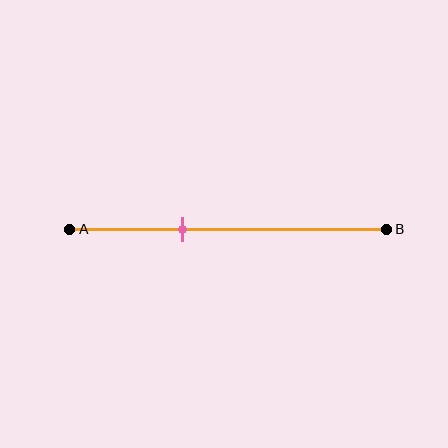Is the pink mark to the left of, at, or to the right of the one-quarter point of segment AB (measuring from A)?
The pink mark is to the right of the one-quarter point of segment AB.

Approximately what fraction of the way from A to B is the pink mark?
The pink mark is approximately 35% of the way from A to B.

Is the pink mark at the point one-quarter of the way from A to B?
No, the mark is at about 35% from A, not at the 25% one-quarter point.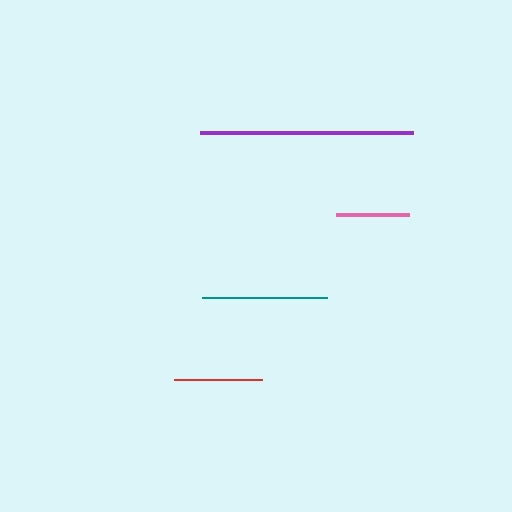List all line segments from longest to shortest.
From longest to shortest: purple, teal, red, pink.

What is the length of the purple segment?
The purple segment is approximately 213 pixels long.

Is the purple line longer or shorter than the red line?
The purple line is longer than the red line.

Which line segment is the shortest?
The pink line is the shortest at approximately 73 pixels.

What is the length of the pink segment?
The pink segment is approximately 73 pixels long.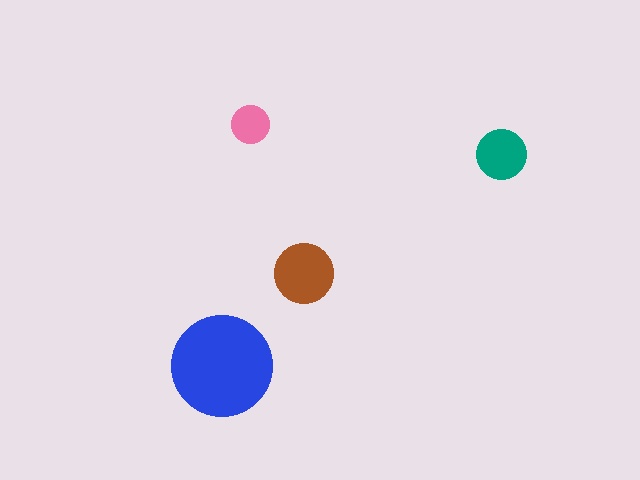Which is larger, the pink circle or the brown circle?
The brown one.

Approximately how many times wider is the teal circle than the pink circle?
About 1.5 times wider.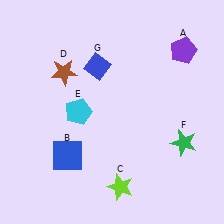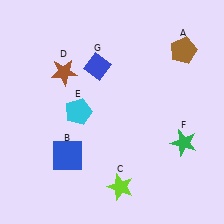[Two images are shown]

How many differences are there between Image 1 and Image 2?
There is 1 difference between the two images.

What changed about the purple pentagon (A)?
In Image 1, A is purple. In Image 2, it changed to brown.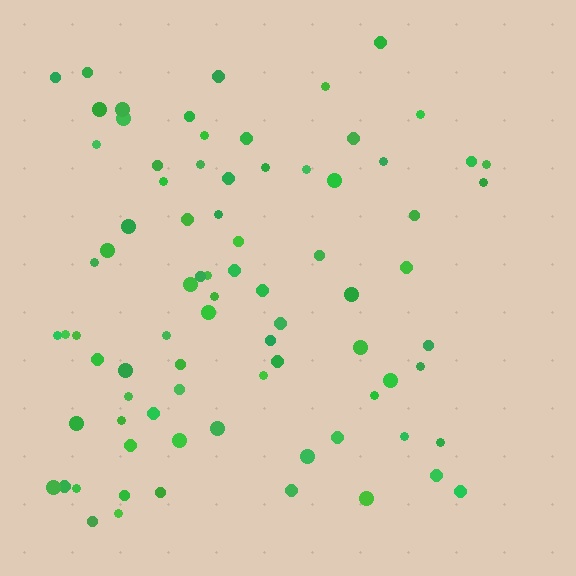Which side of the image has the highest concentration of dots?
The left.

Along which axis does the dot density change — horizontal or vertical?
Horizontal.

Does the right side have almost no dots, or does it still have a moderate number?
Still a moderate number, just noticeably fewer than the left.